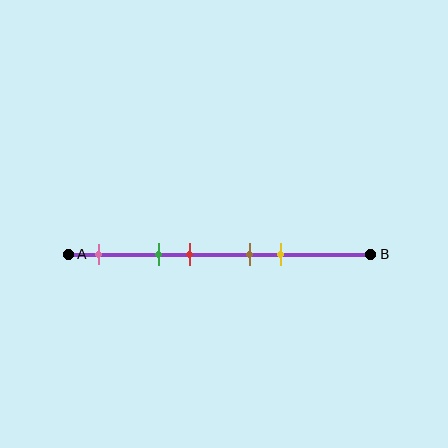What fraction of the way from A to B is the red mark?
The red mark is approximately 40% (0.4) of the way from A to B.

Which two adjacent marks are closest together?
The brown and yellow marks are the closest adjacent pair.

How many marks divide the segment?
There are 5 marks dividing the segment.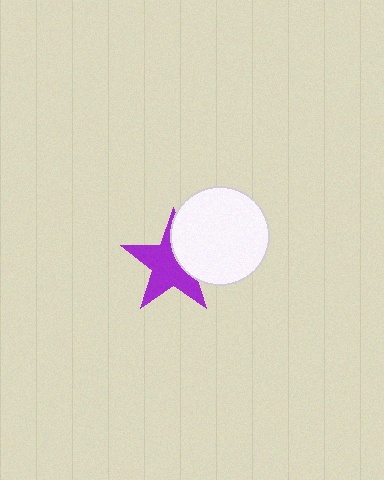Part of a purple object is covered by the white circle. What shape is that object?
It is a star.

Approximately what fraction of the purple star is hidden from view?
Roughly 34% of the purple star is hidden behind the white circle.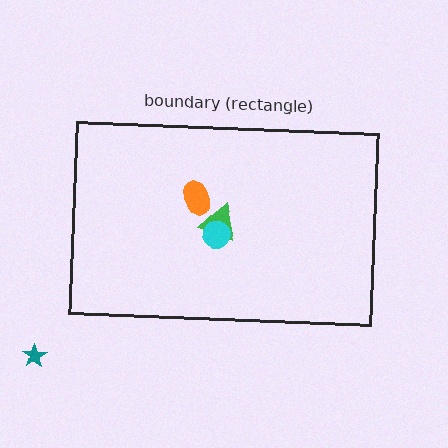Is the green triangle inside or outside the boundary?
Inside.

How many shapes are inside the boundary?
3 inside, 1 outside.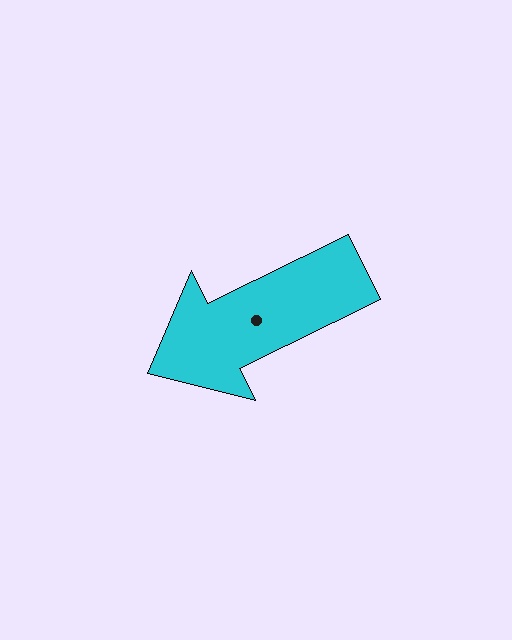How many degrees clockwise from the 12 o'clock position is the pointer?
Approximately 244 degrees.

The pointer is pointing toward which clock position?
Roughly 8 o'clock.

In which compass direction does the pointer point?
Southwest.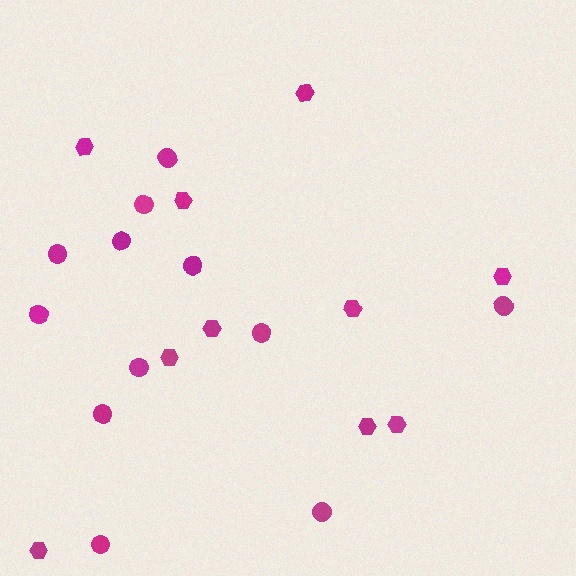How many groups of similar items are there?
There are 2 groups: one group of hexagons (10) and one group of circles (12).